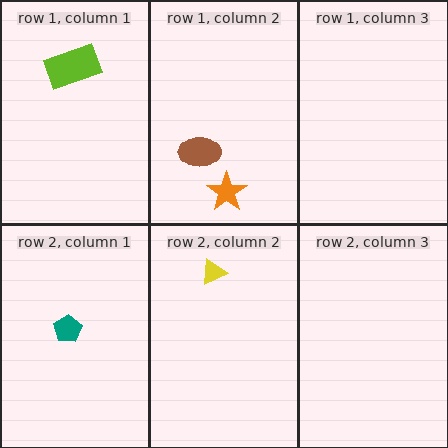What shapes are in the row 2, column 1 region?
The teal pentagon.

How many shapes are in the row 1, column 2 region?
2.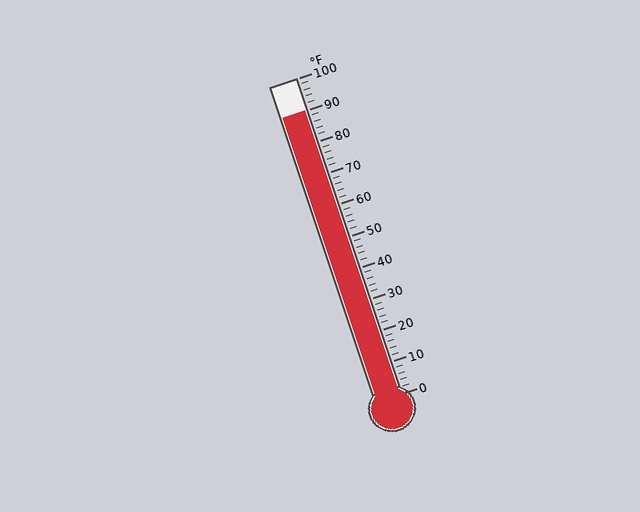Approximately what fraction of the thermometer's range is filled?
The thermometer is filled to approximately 90% of its range.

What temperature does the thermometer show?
The thermometer shows approximately 90°F.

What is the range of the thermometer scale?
The thermometer scale ranges from 0°F to 100°F.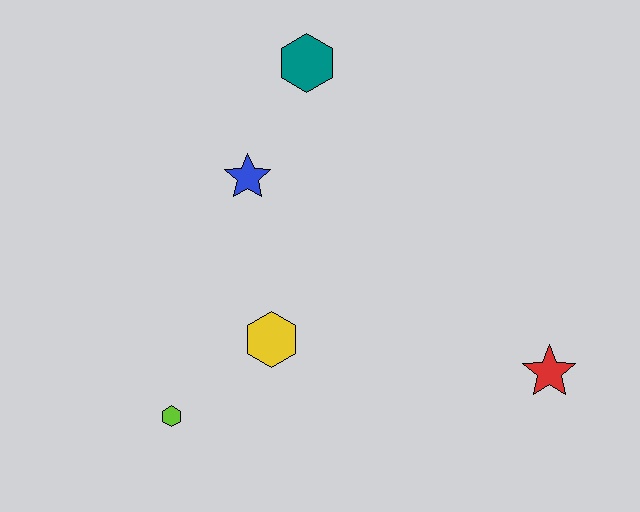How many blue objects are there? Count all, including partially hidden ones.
There is 1 blue object.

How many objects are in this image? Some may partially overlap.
There are 5 objects.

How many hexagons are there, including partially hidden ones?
There are 3 hexagons.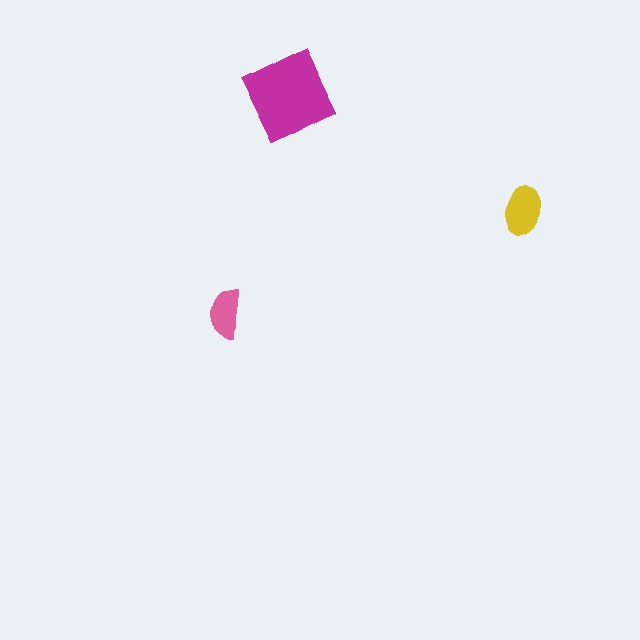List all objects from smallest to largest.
The pink semicircle, the yellow ellipse, the magenta diamond.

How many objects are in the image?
There are 3 objects in the image.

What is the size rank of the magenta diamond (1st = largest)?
1st.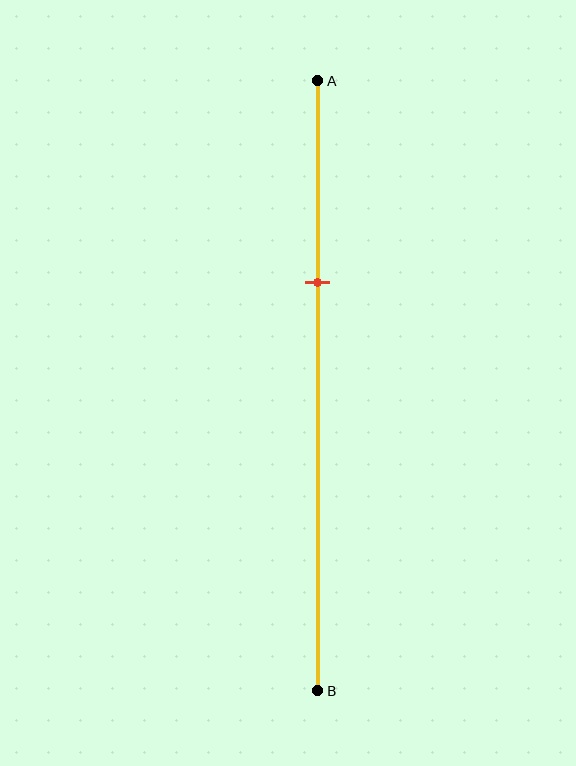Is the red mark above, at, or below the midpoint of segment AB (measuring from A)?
The red mark is above the midpoint of segment AB.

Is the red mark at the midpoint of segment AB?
No, the mark is at about 35% from A, not at the 50% midpoint.